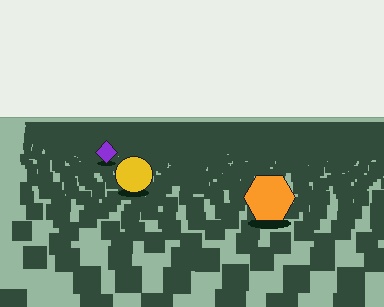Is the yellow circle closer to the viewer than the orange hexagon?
No. The orange hexagon is closer — you can tell from the texture gradient: the ground texture is coarser near it.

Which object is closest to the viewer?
The orange hexagon is closest. The texture marks near it are larger and more spread out.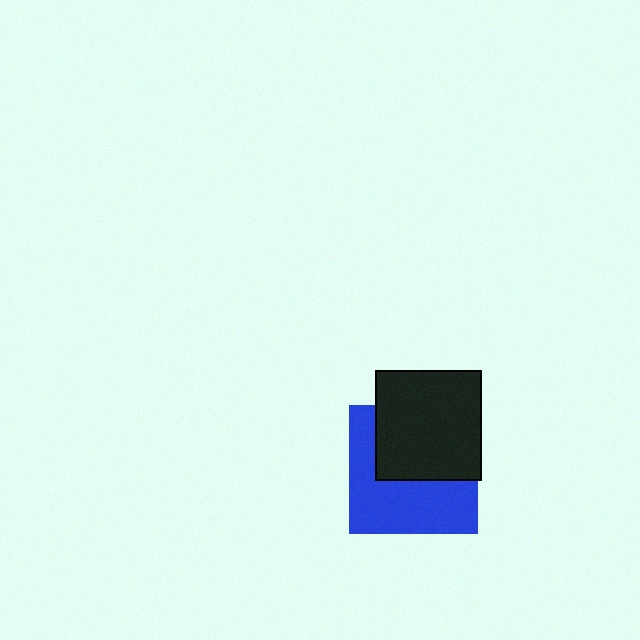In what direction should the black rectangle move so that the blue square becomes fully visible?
The black rectangle should move up. That is the shortest direction to clear the overlap and leave the blue square fully visible.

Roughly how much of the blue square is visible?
About half of it is visible (roughly 53%).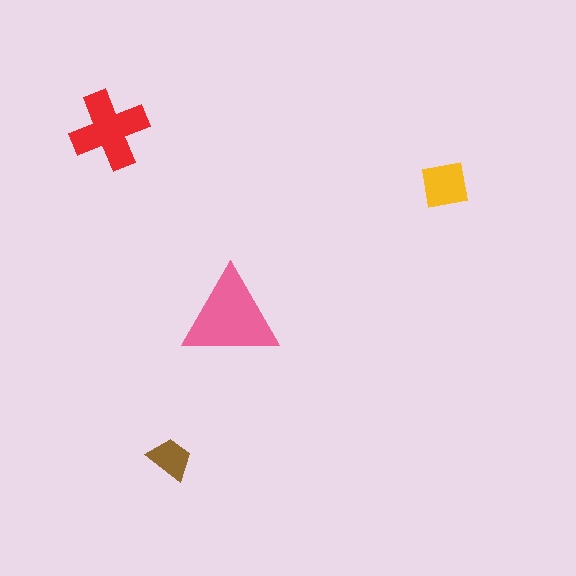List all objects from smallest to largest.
The brown trapezoid, the yellow square, the red cross, the pink triangle.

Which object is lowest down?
The brown trapezoid is bottommost.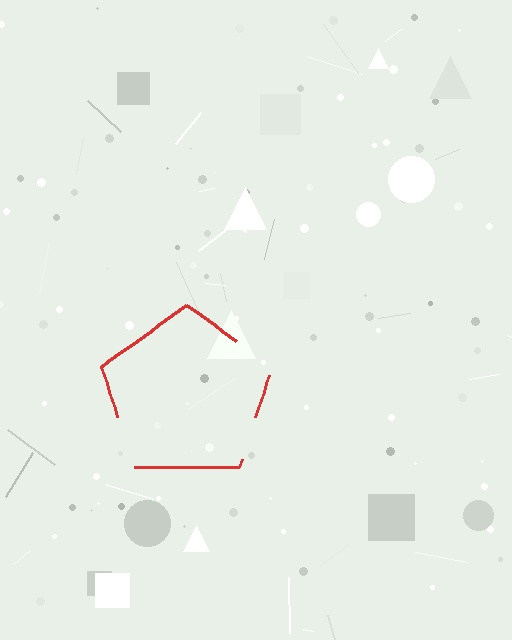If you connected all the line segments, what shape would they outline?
They would outline a pentagon.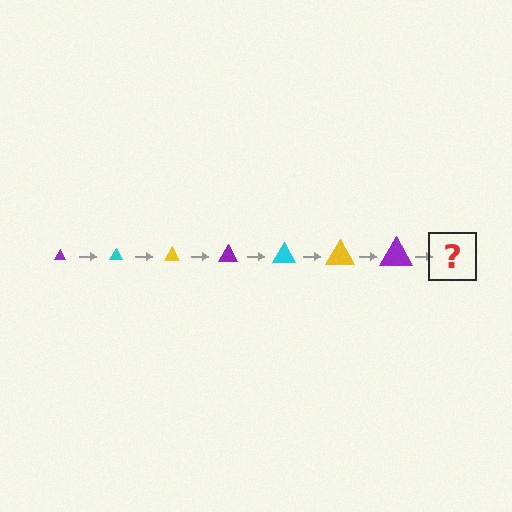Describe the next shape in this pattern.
It should be a cyan triangle, larger than the previous one.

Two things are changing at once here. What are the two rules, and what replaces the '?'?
The two rules are that the triangle grows larger each step and the color cycles through purple, cyan, and yellow. The '?' should be a cyan triangle, larger than the previous one.